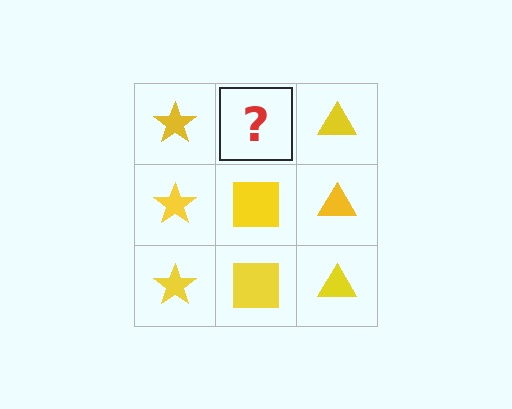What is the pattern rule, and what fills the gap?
The rule is that each column has a consistent shape. The gap should be filled with a yellow square.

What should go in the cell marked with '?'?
The missing cell should contain a yellow square.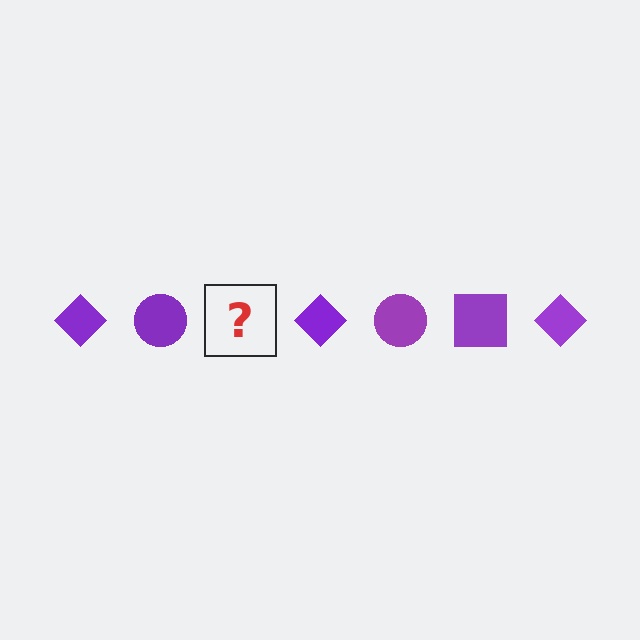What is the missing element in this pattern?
The missing element is a purple square.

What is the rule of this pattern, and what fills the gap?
The rule is that the pattern cycles through diamond, circle, square shapes in purple. The gap should be filled with a purple square.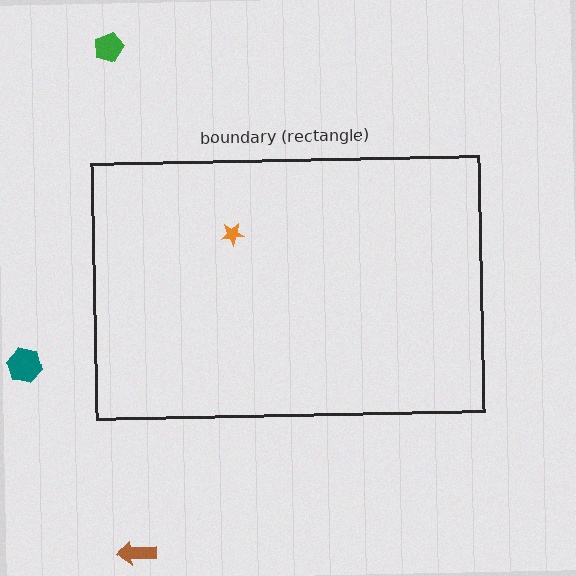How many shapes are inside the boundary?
1 inside, 3 outside.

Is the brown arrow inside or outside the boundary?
Outside.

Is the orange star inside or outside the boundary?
Inside.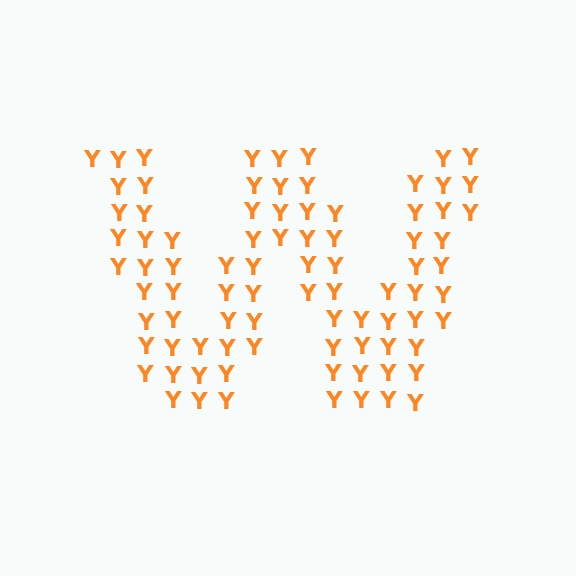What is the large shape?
The large shape is the letter W.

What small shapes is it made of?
It is made of small letter Y's.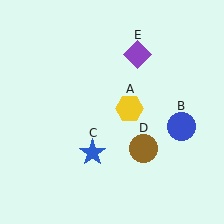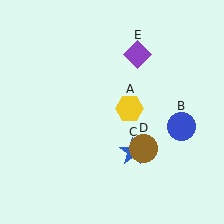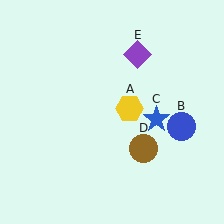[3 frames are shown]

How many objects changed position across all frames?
1 object changed position: blue star (object C).